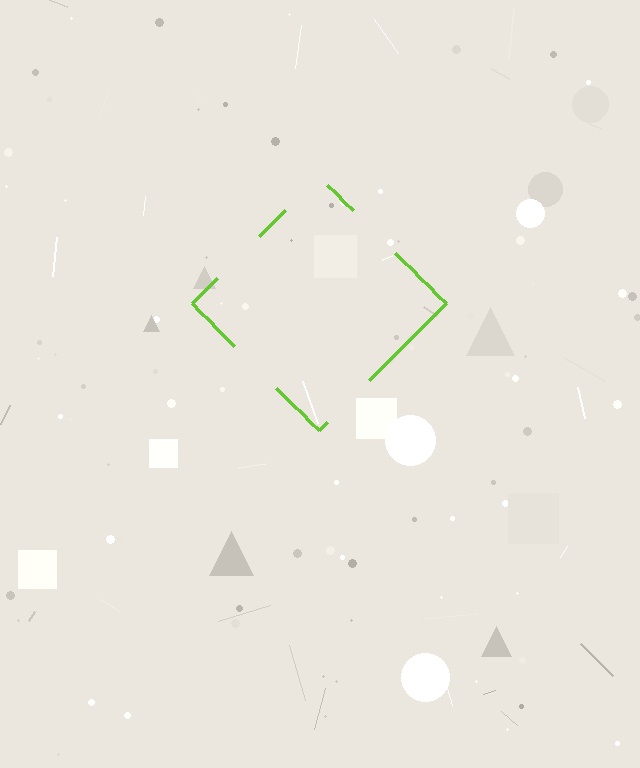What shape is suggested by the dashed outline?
The dashed outline suggests a diamond.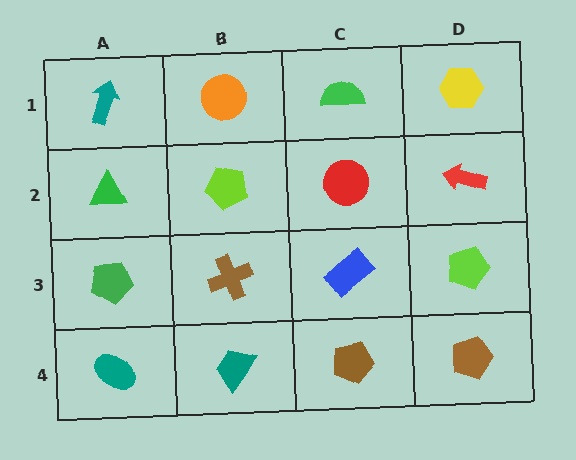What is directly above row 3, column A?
A green triangle.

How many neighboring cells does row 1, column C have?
3.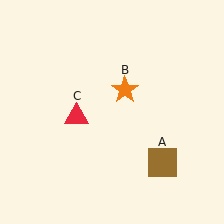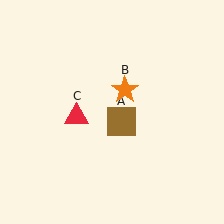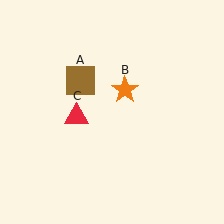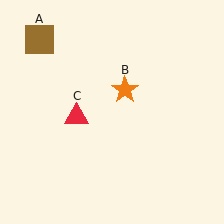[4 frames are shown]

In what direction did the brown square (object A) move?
The brown square (object A) moved up and to the left.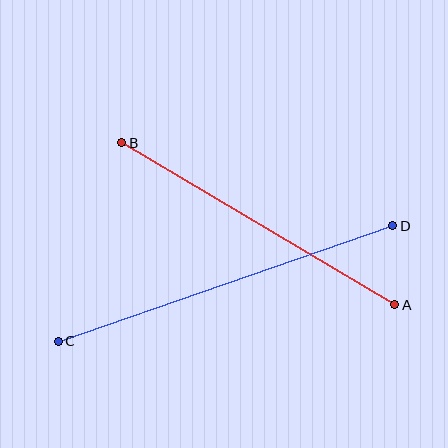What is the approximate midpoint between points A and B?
The midpoint is at approximately (258, 224) pixels.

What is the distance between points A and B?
The distance is approximately 318 pixels.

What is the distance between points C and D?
The distance is approximately 354 pixels.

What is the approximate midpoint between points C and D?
The midpoint is at approximately (226, 284) pixels.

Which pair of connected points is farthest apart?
Points C and D are farthest apart.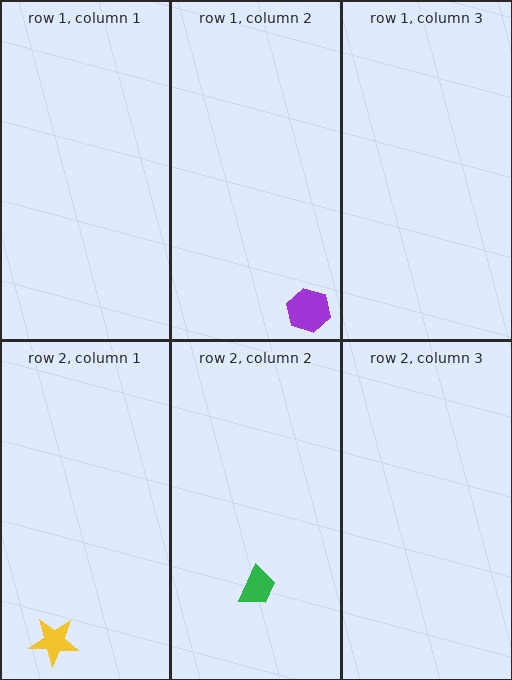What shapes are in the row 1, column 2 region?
The purple hexagon.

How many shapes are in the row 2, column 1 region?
1.